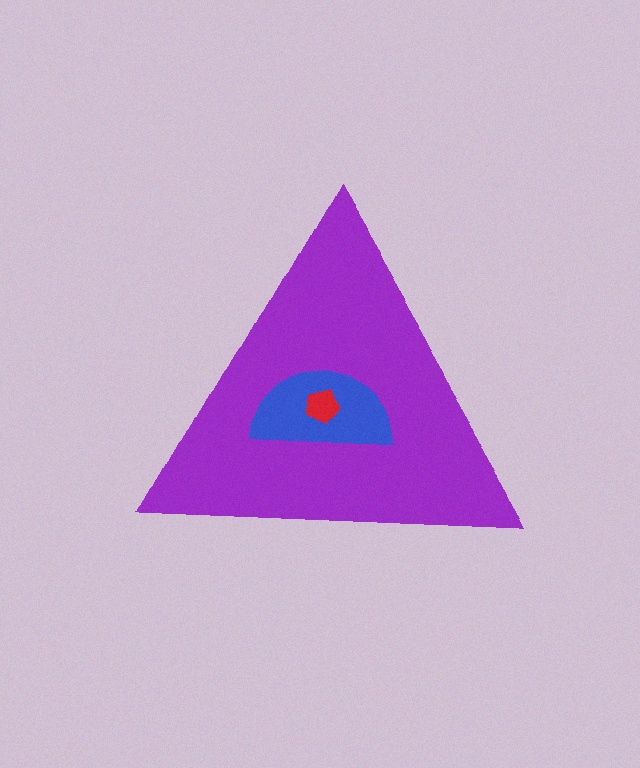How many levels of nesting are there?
3.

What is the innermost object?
The red pentagon.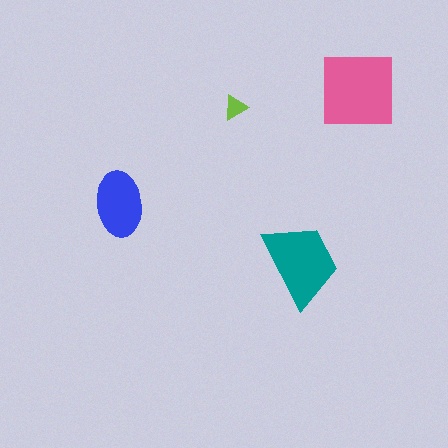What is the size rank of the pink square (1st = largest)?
1st.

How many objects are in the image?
There are 4 objects in the image.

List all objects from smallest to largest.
The lime triangle, the blue ellipse, the teal trapezoid, the pink square.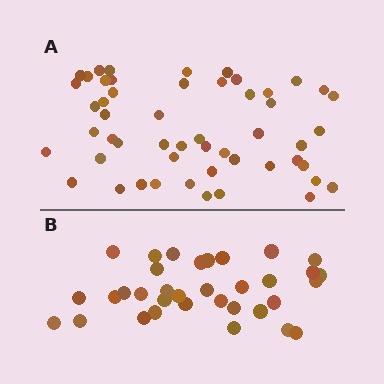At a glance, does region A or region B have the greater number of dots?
Region A (the top region) has more dots.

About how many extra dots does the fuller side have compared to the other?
Region A has approximately 20 more dots than region B.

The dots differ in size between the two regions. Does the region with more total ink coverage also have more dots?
No. Region B has more total ink coverage because its dots are larger, but region A actually contains more individual dots. Total area can be misleading — the number of items is what matters here.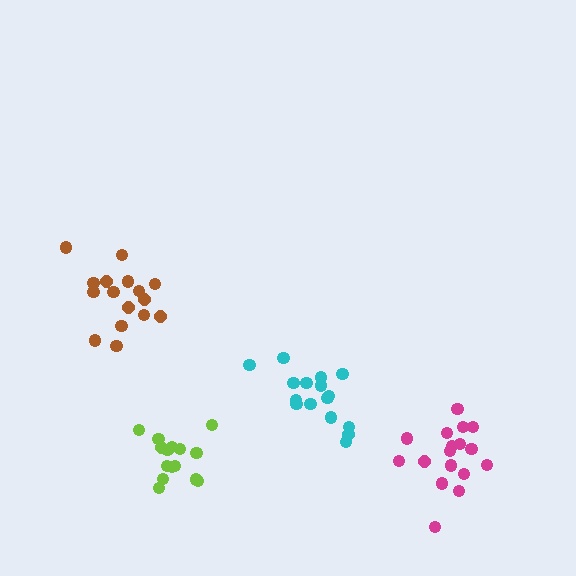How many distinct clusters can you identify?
There are 4 distinct clusters.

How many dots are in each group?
Group 1: 16 dots, Group 2: 17 dots, Group 3: 16 dots, Group 4: 15 dots (64 total).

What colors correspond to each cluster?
The clusters are colored: brown, magenta, cyan, lime.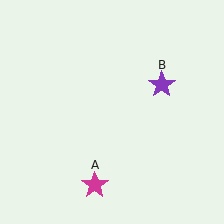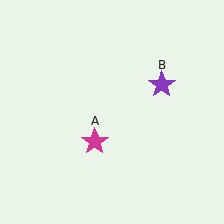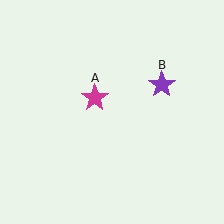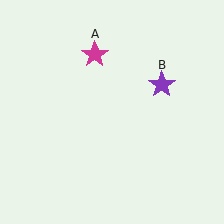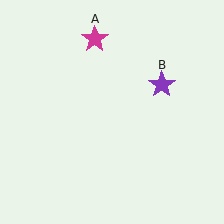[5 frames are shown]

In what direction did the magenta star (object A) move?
The magenta star (object A) moved up.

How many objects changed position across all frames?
1 object changed position: magenta star (object A).